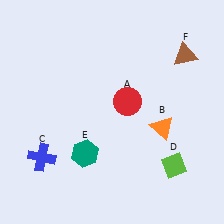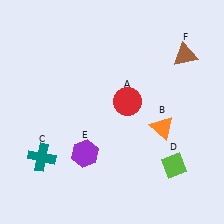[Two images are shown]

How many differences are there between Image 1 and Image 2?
There are 2 differences between the two images.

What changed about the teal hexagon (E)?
In Image 1, E is teal. In Image 2, it changed to purple.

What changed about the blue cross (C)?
In Image 1, C is blue. In Image 2, it changed to teal.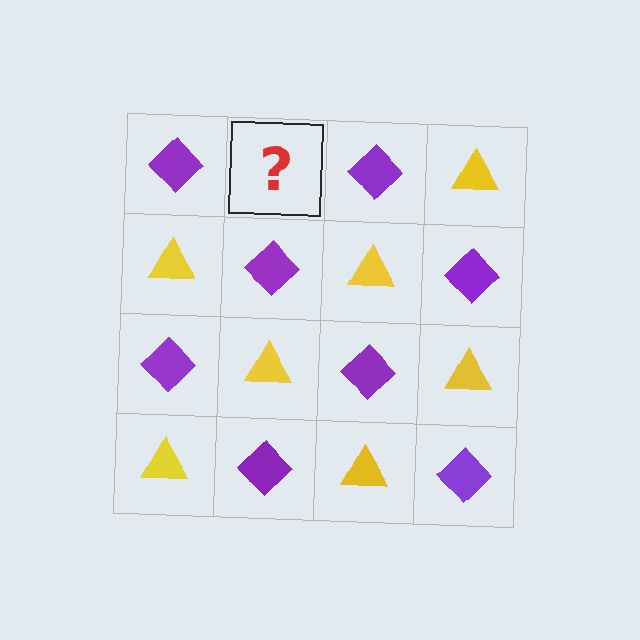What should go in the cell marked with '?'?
The missing cell should contain a yellow triangle.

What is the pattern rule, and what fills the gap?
The rule is that it alternates purple diamond and yellow triangle in a checkerboard pattern. The gap should be filled with a yellow triangle.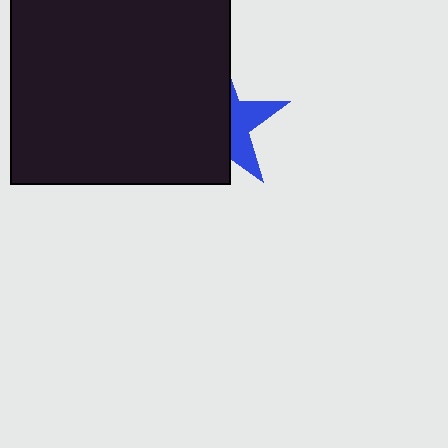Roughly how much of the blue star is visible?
A small part of it is visible (roughly 35%).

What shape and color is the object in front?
The object in front is a black square.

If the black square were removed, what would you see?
You would see the complete blue star.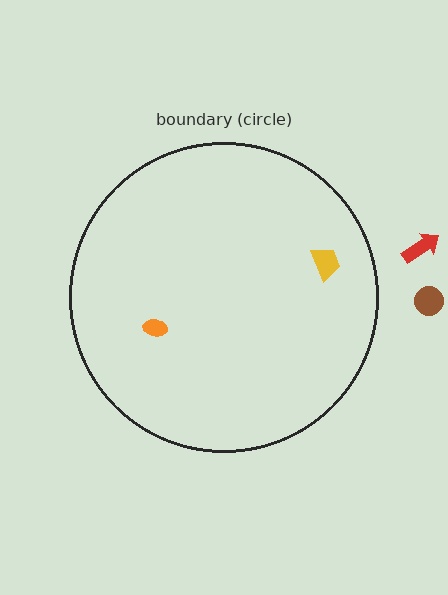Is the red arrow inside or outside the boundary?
Outside.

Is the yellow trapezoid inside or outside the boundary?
Inside.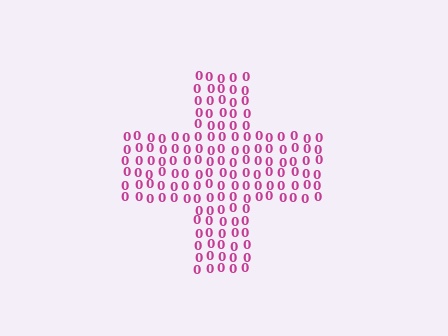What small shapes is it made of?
It is made of small digit 0's.